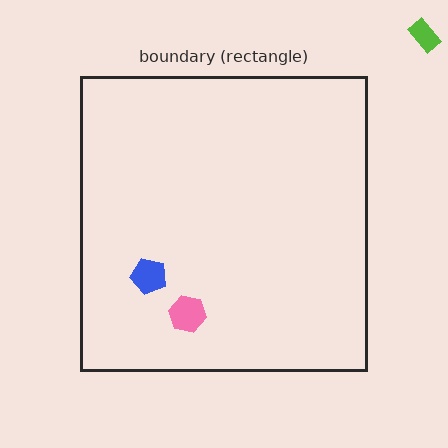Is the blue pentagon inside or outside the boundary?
Inside.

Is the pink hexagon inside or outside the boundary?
Inside.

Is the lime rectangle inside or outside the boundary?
Outside.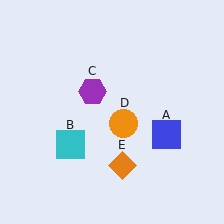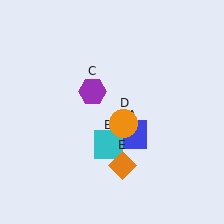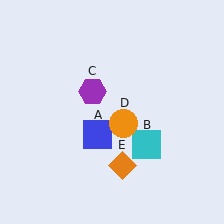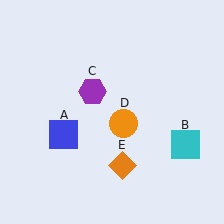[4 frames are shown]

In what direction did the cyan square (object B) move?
The cyan square (object B) moved right.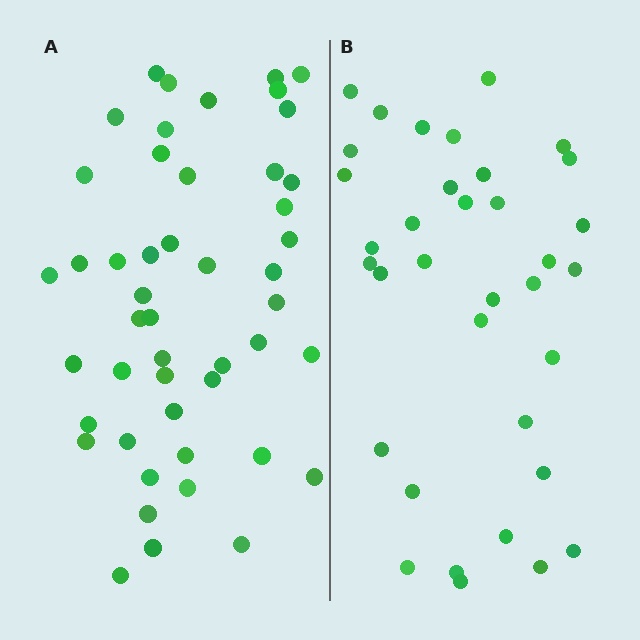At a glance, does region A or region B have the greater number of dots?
Region A (the left region) has more dots.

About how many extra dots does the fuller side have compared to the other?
Region A has approximately 15 more dots than region B.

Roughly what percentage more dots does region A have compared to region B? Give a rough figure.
About 35% more.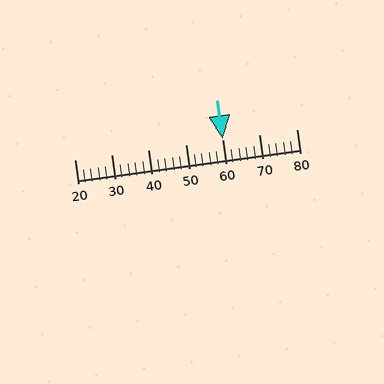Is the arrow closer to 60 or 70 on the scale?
The arrow is closer to 60.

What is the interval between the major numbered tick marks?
The major tick marks are spaced 10 units apart.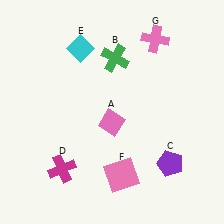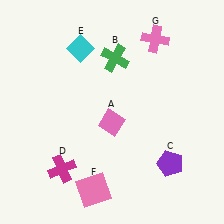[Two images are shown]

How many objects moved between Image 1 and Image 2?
1 object moved between the two images.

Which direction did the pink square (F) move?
The pink square (F) moved left.